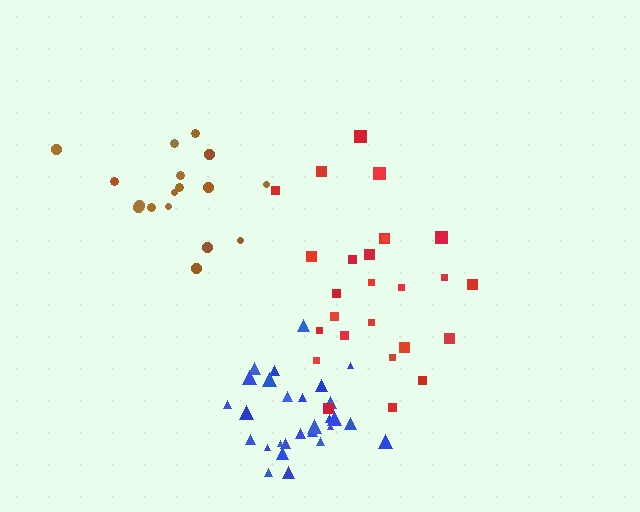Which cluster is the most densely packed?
Blue.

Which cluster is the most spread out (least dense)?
Red.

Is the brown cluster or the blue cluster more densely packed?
Blue.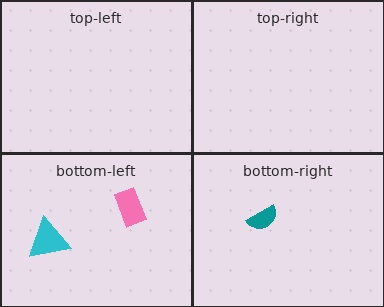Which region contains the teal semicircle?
The bottom-right region.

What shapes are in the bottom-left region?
The cyan triangle, the pink rectangle.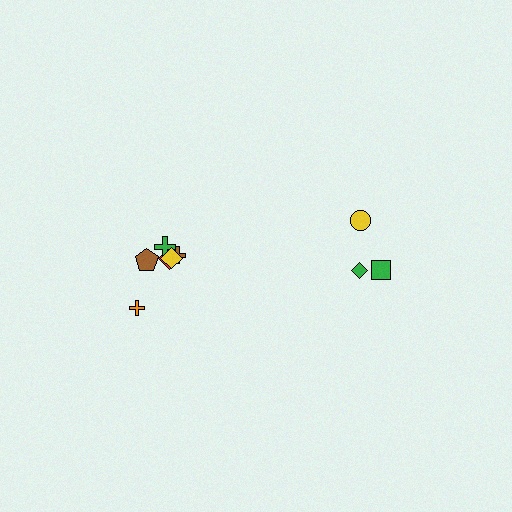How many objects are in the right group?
There are 3 objects.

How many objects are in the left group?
There are 6 objects.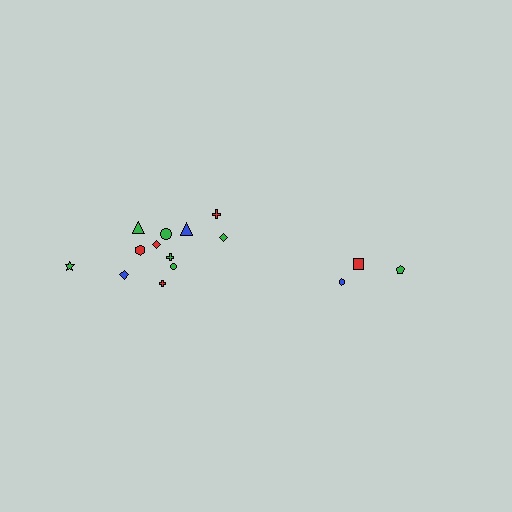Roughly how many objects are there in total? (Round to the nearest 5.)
Roughly 15 objects in total.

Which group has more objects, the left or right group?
The left group.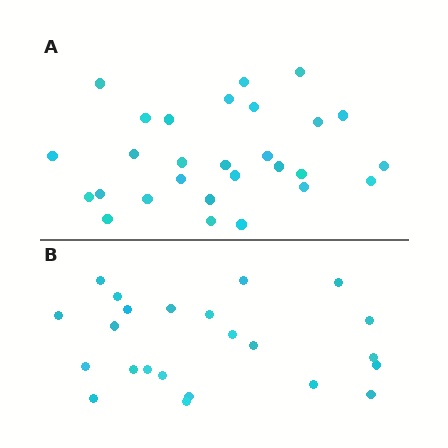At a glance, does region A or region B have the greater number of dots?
Region A (the top region) has more dots.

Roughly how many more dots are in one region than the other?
Region A has about 5 more dots than region B.